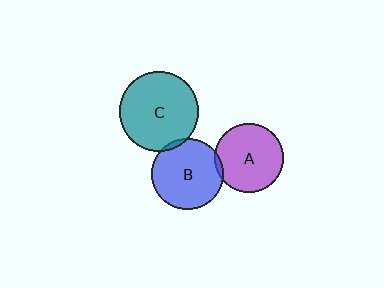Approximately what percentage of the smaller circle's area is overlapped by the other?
Approximately 5%.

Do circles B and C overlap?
Yes.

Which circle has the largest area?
Circle C (teal).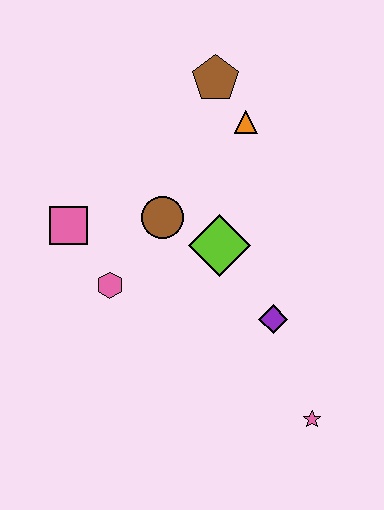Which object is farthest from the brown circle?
The pink star is farthest from the brown circle.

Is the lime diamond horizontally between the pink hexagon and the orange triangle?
Yes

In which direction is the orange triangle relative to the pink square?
The orange triangle is to the right of the pink square.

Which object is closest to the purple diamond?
The lime diamond is closest to the purple diamond.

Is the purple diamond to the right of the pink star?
No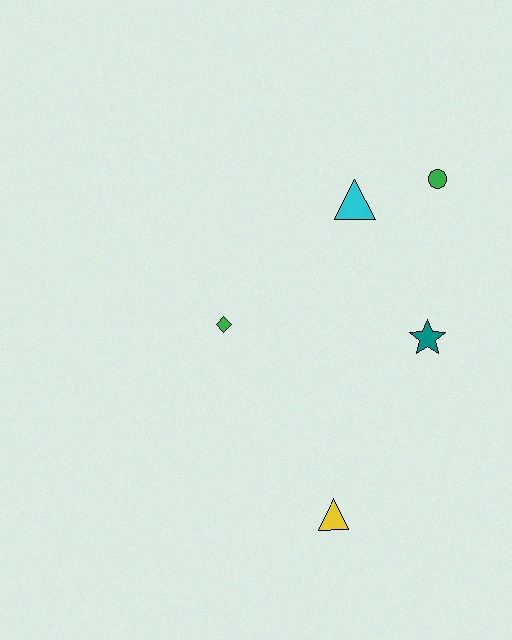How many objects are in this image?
There are 5 objects.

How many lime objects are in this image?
There are no lime objects.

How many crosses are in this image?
There are no crosses.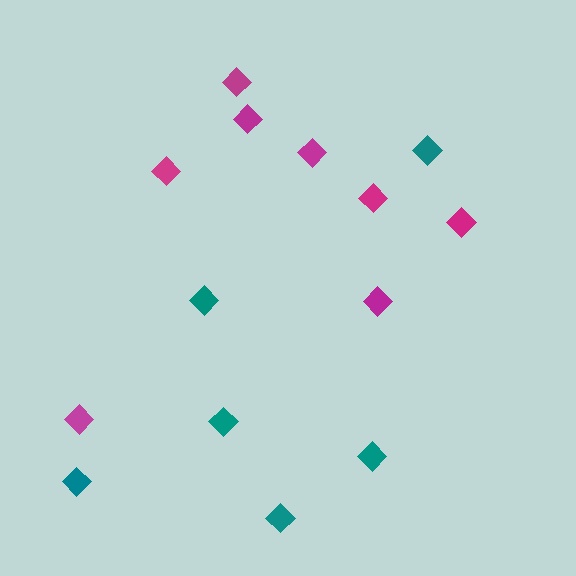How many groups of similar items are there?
There are 2 groups: one group of magenta diamonds (8) and one group of teal diamonds (6).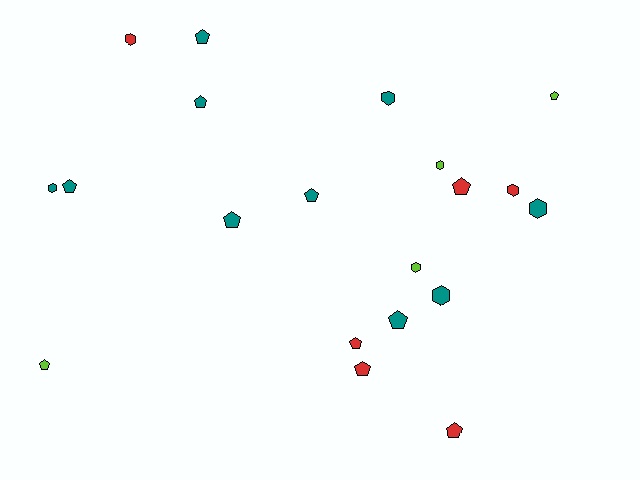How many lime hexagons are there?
There are 2 lime hexagons.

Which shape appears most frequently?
Pentagon, with 12 objects.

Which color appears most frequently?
Teal, with 10 objects.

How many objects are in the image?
There are 20 objects.